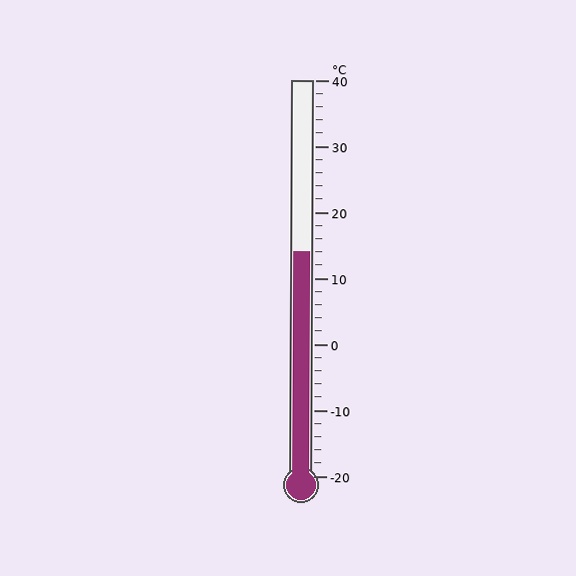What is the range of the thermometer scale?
The thermometer scale ranges from -20°C to 40°C.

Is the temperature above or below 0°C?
The temperature is above 0°C.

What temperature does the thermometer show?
The thermometer shows approximately 14°C.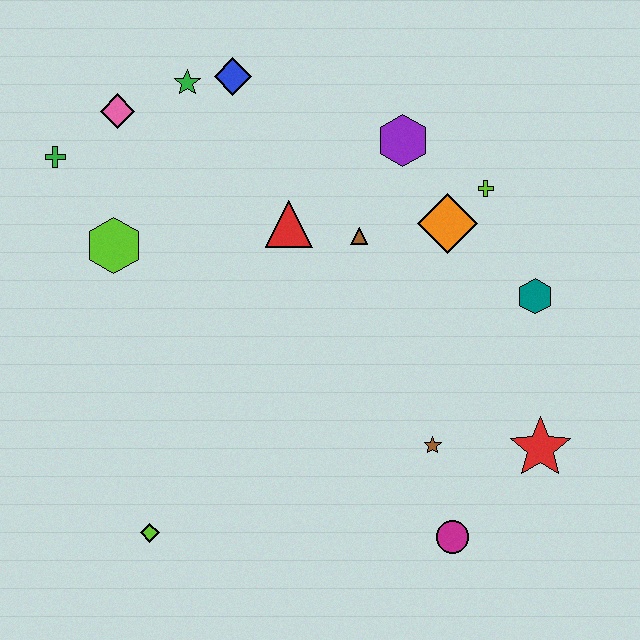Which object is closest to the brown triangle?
The red triangle is closest to the brown triangle.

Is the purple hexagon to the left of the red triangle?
No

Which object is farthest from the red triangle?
The magenta circle is farthest from the red triangle.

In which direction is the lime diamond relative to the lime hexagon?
The lime diamond is below the lime hexagon.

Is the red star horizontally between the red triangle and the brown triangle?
No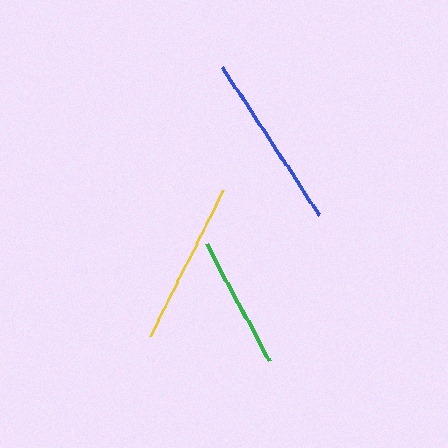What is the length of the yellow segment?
The yellow segment is approximately 163 pixels long.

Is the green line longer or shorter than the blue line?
The blue line is longer than the green line.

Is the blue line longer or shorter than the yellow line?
The blue line is longer than the yellow line.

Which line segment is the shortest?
The green line is the shortest at approximately 132 pixels.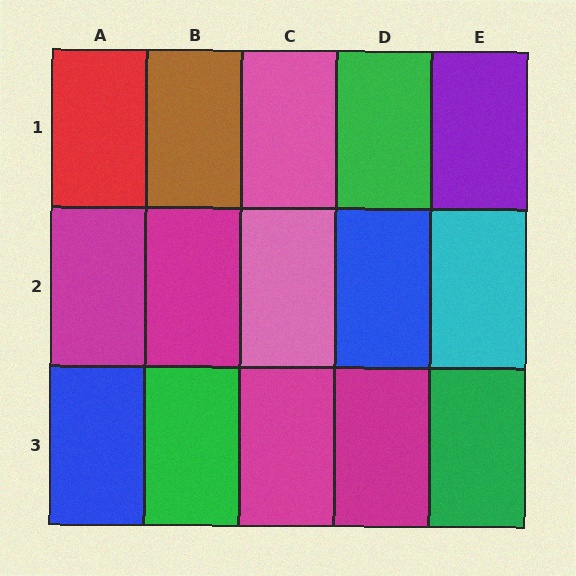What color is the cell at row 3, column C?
Magenta.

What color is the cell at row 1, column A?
Red.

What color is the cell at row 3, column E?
Green.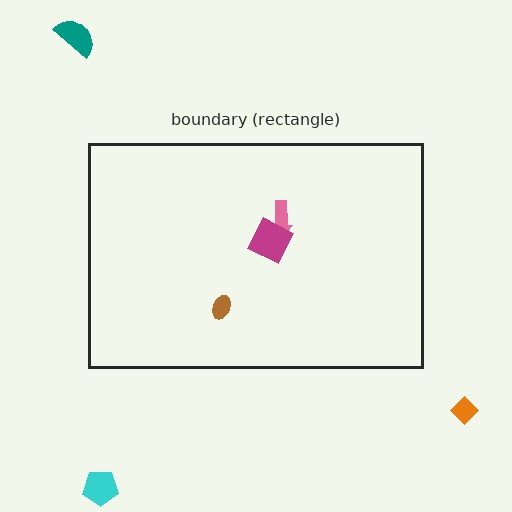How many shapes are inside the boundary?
3 inside, 3 outside.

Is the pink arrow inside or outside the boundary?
Inside.